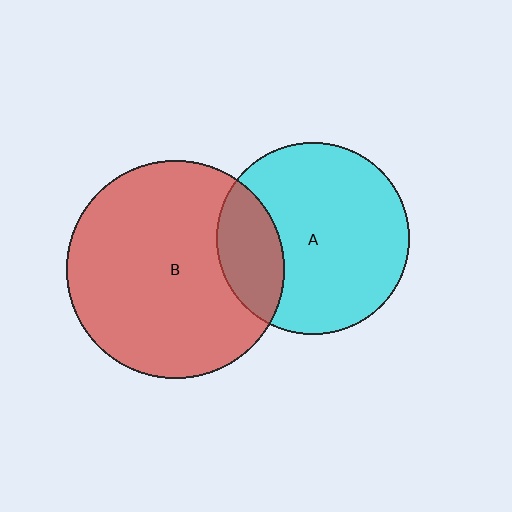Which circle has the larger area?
Circle B (red).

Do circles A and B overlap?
Yes.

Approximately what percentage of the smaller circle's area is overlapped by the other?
Approximately 20%.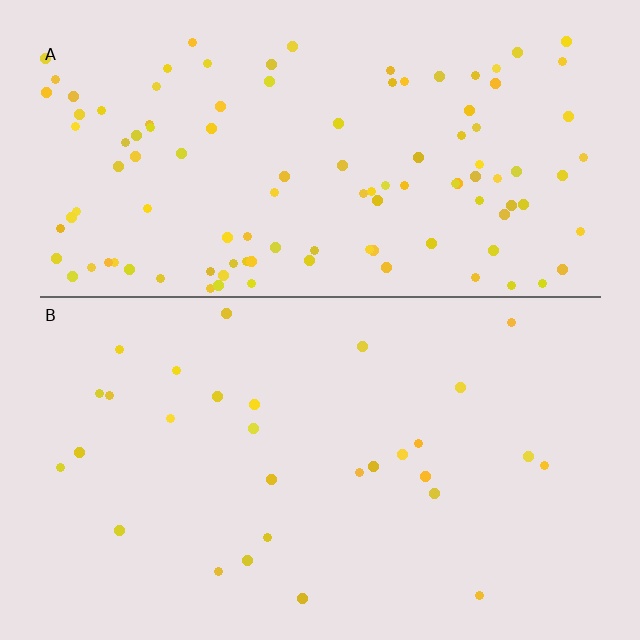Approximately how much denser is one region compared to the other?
Approximately 3.8× — region A over region B.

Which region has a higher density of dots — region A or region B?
A (the top).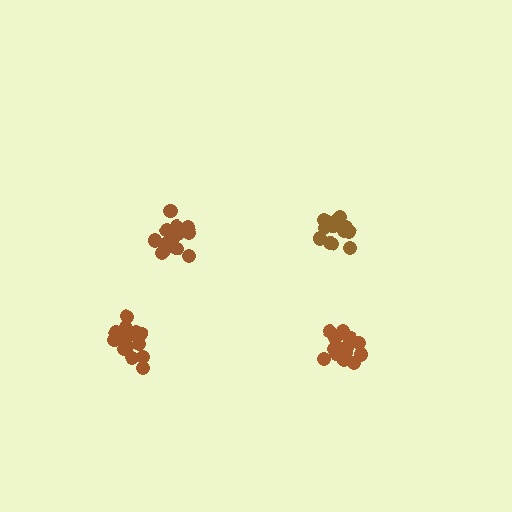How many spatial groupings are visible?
There are 4 spatial groupings.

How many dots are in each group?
Group 1: 16 dots, Group 2: 15 dots, Group 3: 18 dots, Group 4: 16 dots (65 total).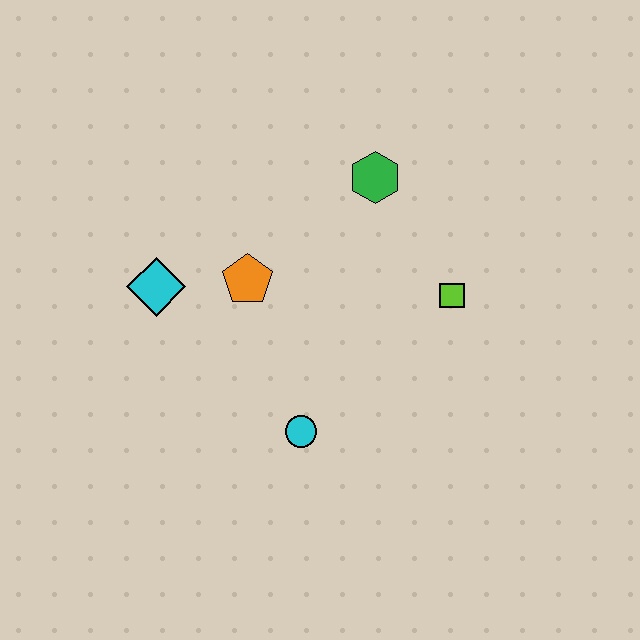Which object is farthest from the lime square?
The cyan diamond is farthest from the lime square.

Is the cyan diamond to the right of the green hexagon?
No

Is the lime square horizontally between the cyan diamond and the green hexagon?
No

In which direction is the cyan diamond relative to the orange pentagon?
The cyan diamond is to the left of the orange pentagon.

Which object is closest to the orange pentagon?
The cyan diamond is closest to the orange pentagon.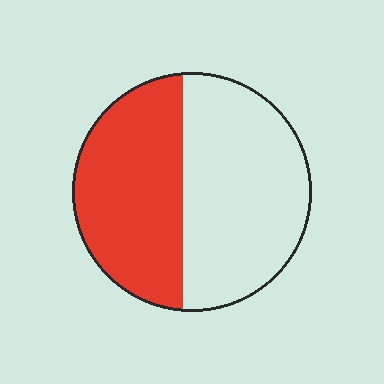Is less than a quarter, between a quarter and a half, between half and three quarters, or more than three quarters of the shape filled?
Between a quarter and a half.